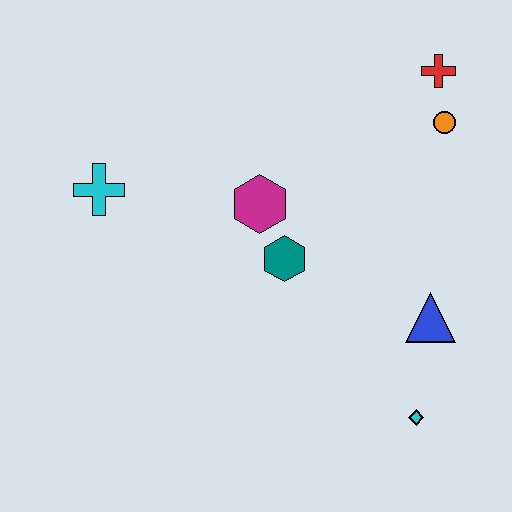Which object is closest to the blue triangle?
The cyan diamond is closest to the blue triangle.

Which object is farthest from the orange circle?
The cyan cross is farthest from the orange circle.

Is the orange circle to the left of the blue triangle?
No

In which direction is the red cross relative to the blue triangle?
The red cross is above the blue triangle.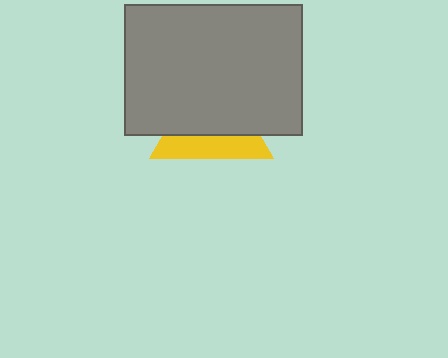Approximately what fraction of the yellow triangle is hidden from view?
Roughly 61% of the yellow triangle is hidden behind the gray rectangle.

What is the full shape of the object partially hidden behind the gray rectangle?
The partially hidden object is a yellow triangle.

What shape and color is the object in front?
The object in front is a gray rectangle.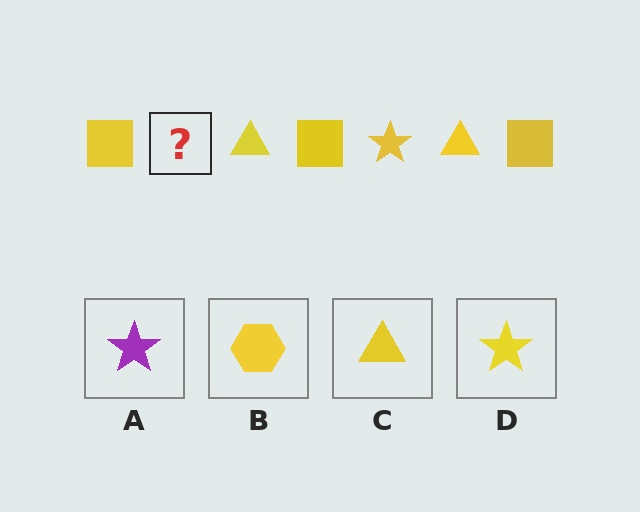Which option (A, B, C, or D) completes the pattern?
D.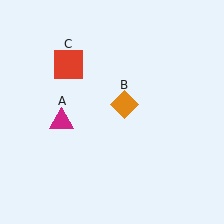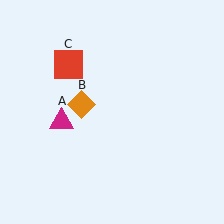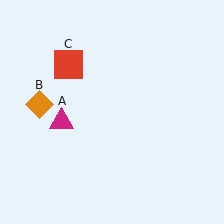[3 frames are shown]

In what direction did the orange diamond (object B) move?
The orange diamond (object B) moved left.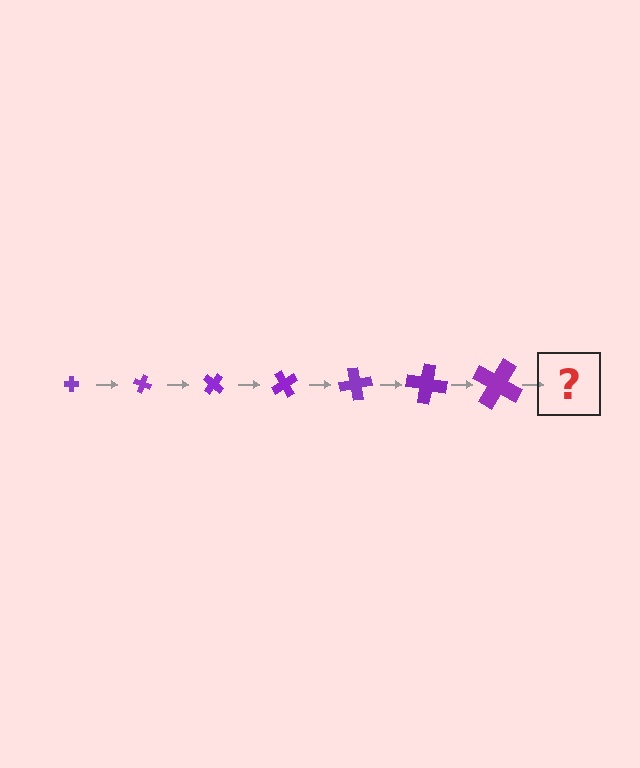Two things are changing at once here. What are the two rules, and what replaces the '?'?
The two rules are that the cross grows larger each step and it rotates 20 degrees each step. The '?' should be a cross, larger than the previous one and rotated 140 degrees from the start.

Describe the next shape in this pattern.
It should be a cross, larger than the previous one and rotated 140 degrees from the start.